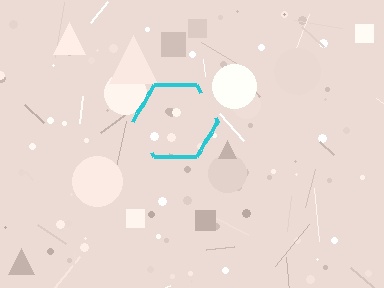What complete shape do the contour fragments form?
The contour fragments form a hexagon.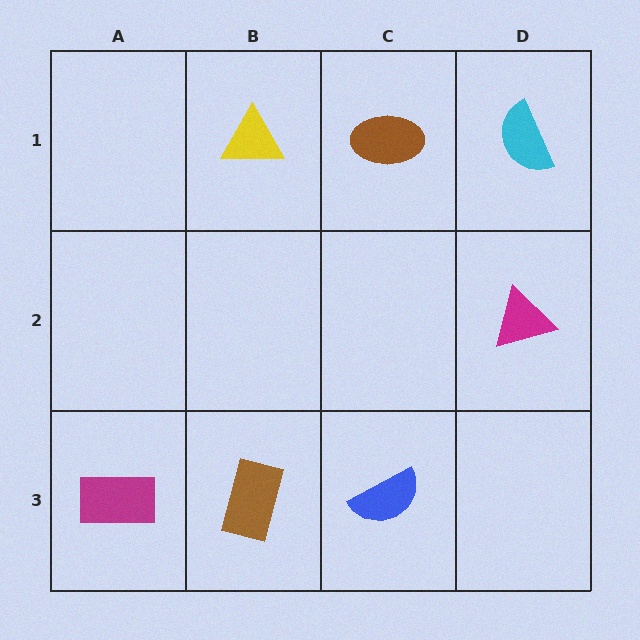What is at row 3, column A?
A magenta rectangle.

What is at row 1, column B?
A yellow triangle.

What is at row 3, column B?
A brown rectangle.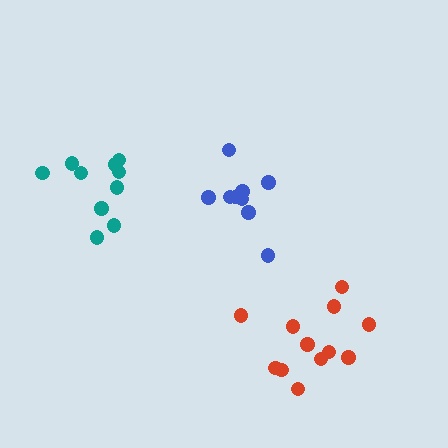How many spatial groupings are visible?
There are 3 spatial groupings.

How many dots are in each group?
Group 1: 9 dots, Group 2: 10 dots, Group 3: 12 dots (31 total).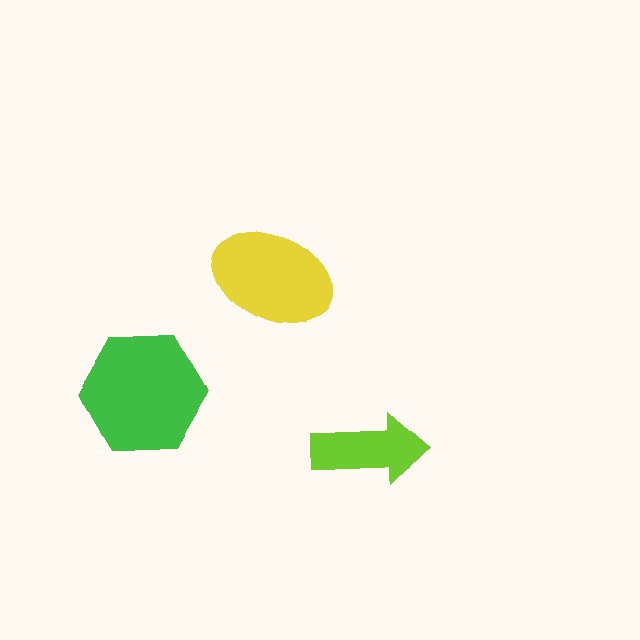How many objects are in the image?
There are 3 objects in the image.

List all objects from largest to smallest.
The green hexagon, the yellow ellipse, the lime arrow.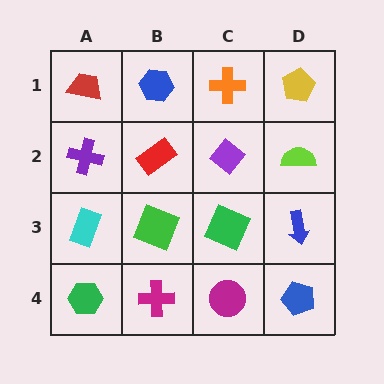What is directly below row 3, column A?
A green hexagon.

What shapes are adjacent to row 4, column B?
A green square (row 3, column B), a green hexagon (row 4, column A), a magenta circle (row 4, column C).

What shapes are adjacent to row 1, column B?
A red rectangle (row 2, column B), a red trapezoid (row 1, column A), an orange cross (row 1, column C).